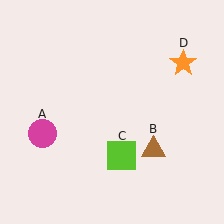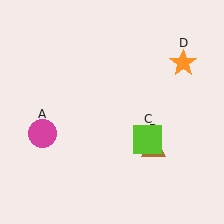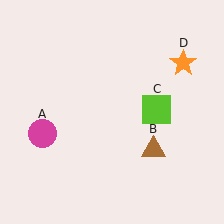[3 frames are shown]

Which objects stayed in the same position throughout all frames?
Magenta circle (object A) and brown triangle (object B) and orange star (object D) remained stationary.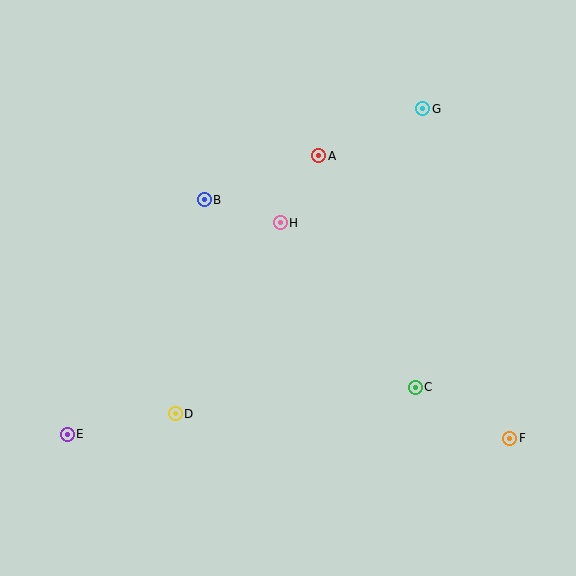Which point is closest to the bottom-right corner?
Point F is closest to the bottom-right corner.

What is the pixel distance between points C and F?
The distance between C and F is 107 pixels.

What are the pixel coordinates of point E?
Point E is at (67, 434).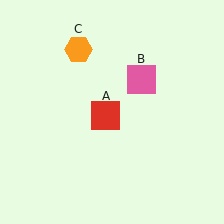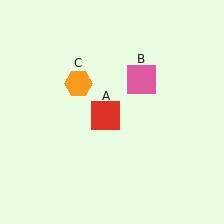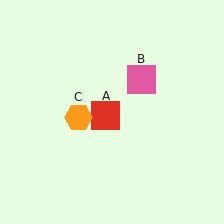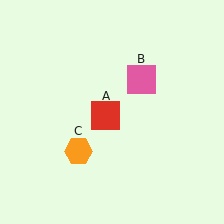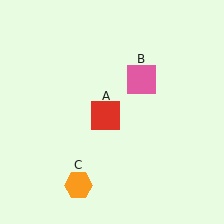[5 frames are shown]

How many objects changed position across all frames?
1 object changed position: orange hexagon (object C).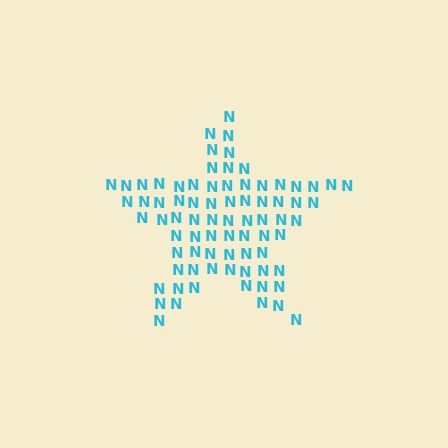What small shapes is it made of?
It is made of small letter N's.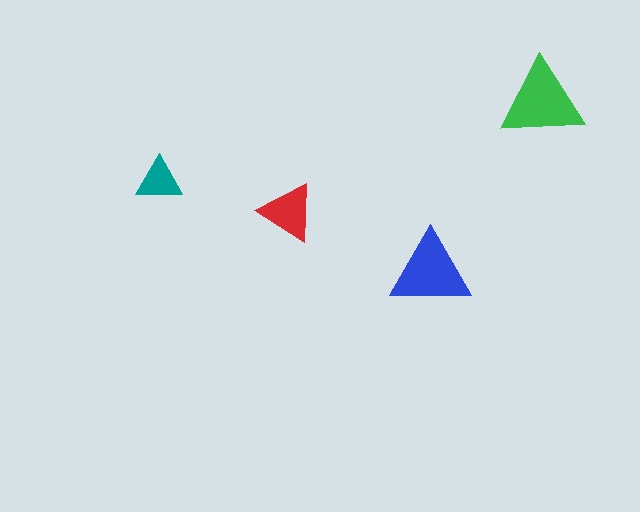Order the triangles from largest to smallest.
the green one, the blue one, the red one, the teal one.